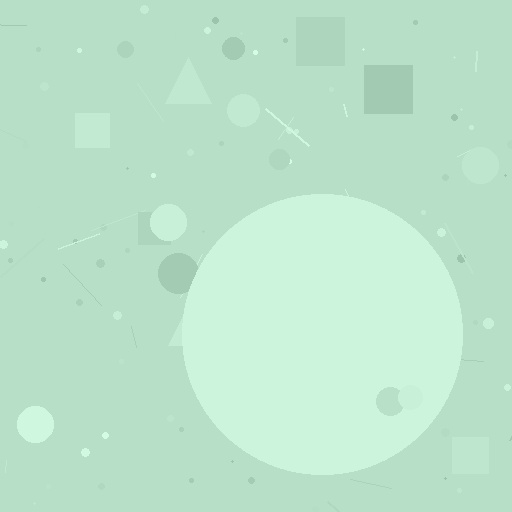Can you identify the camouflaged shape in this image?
The camouflaged shape is a circle.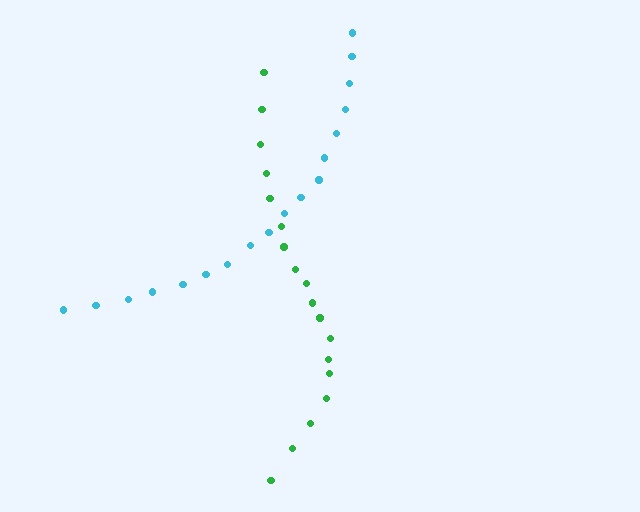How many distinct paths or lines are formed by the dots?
There are 2 distinct paths.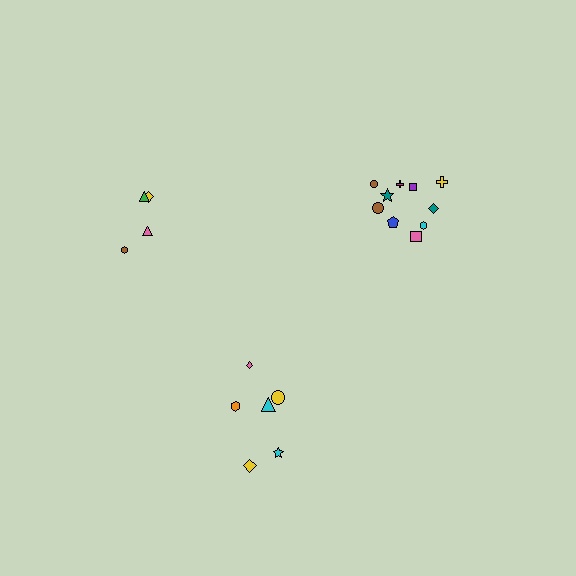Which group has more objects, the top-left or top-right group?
The top-right group.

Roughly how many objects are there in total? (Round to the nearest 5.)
Roughly 20 objects in total.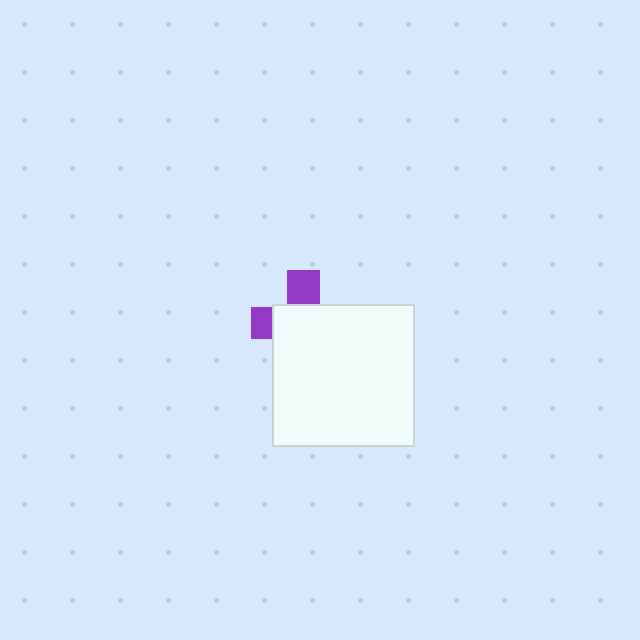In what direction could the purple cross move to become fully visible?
The purple cross could move toward the upper-left. That would shift it out from behind the white square entirely.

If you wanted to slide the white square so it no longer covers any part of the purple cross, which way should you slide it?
Slide it toward the lower-right — that is the most direct way to separate the two shapes.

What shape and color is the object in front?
The object in front is a white square.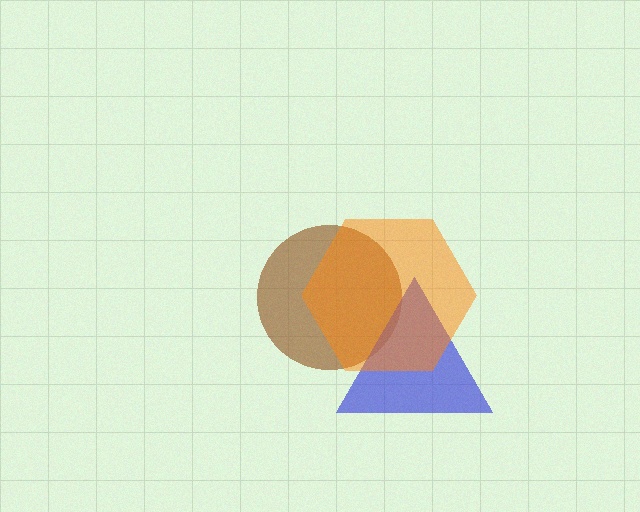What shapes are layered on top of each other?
The layered shapes are: a brown circle, a blue triangle, an orange hexagon.